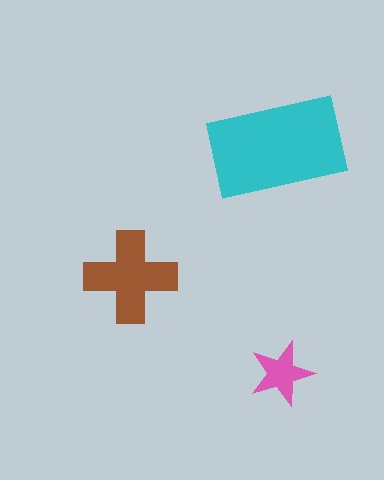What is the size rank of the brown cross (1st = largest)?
2nd.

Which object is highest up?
The cyan rectangle is topmost.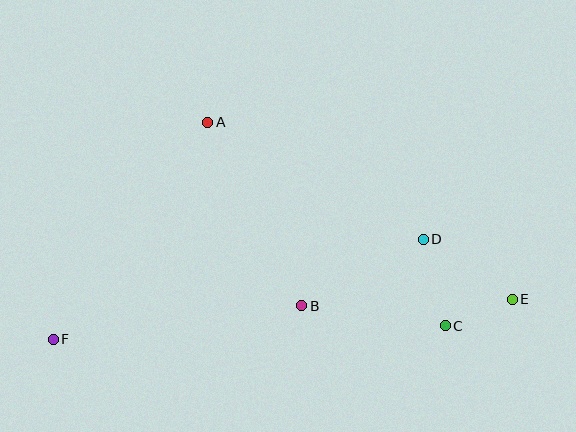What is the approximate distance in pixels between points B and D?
The distance between B and D is approximately 138 pixels.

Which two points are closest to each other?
Points C and E are closest to each other.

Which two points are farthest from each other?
Points E and F are farthest from each other.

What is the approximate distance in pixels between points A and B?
The distance between A and B is approximately 206 pixels.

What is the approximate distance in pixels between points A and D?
The distance between A and D is approximately 245 pixels.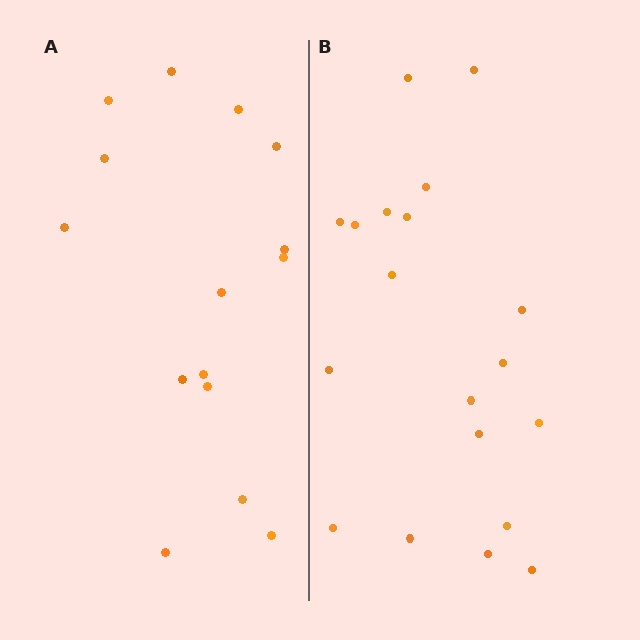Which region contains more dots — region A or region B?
Region B (the right region) has more dots.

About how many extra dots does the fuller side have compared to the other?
Region B has about 4 more dots than region A.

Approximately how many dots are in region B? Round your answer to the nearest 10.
About 20 dots. (The exact count is 19, which rounds to 20.)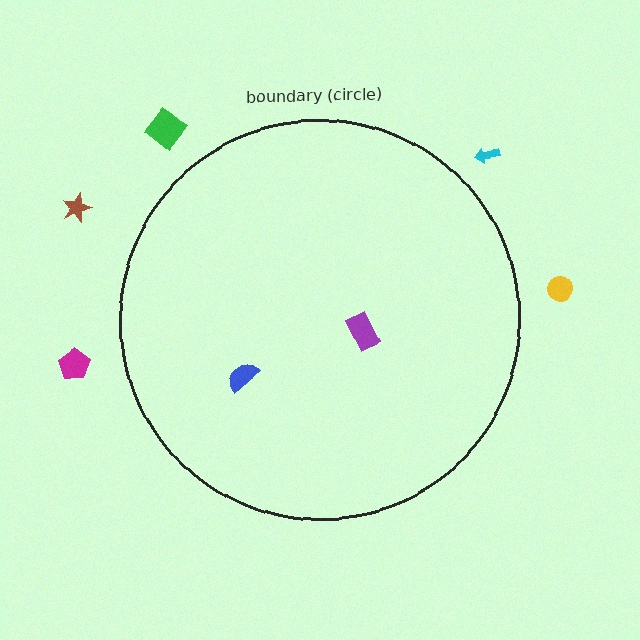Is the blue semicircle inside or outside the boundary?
Inside.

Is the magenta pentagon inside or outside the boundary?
Outside.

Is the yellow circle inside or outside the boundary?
Outside.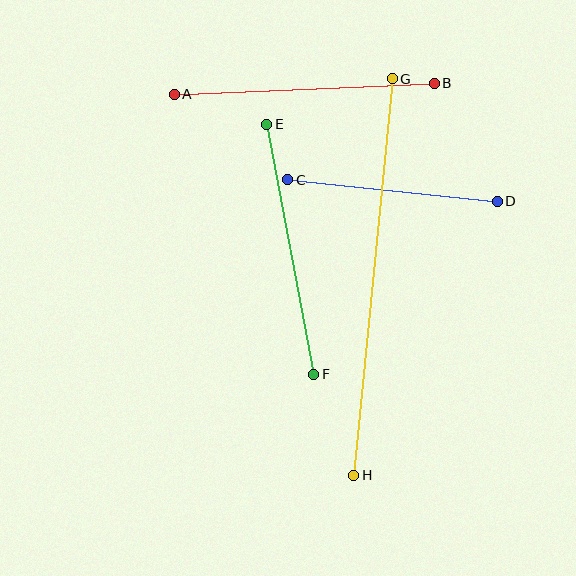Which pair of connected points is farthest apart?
Points G and H are farthest apart.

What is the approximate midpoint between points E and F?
The midpoint is at approximately (290, 249) pixels.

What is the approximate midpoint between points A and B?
The midpoint is at approximately (304, 89) pixels.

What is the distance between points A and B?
The distance is approximately 260 pixels.